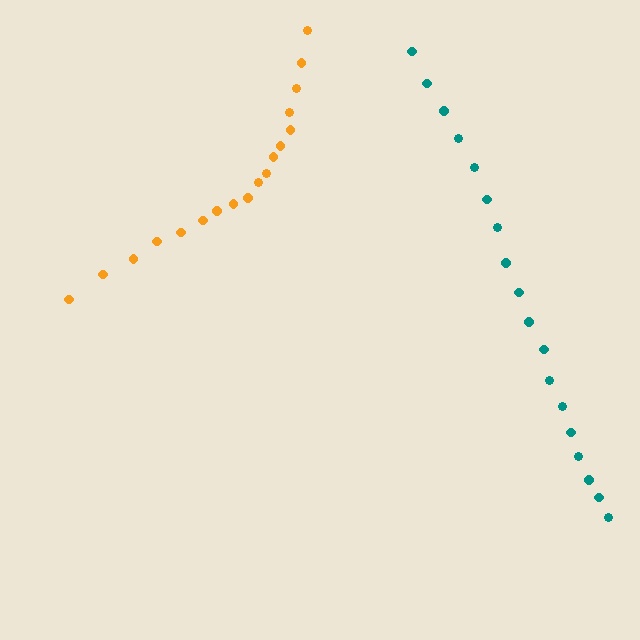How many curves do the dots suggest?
There are 2 distinct paths.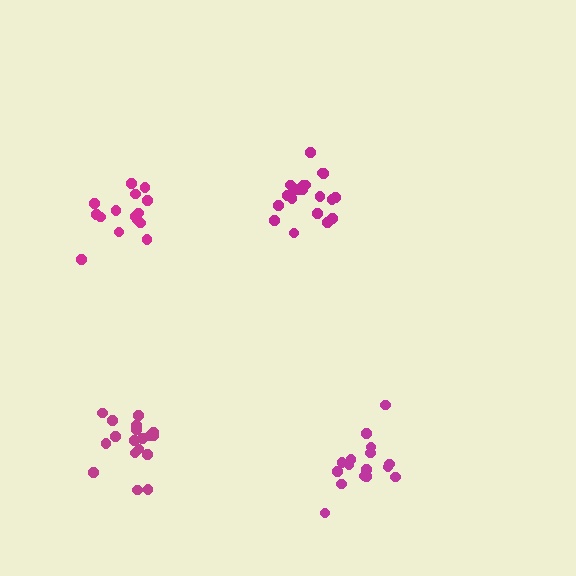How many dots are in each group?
Group 1: 15 dots, Group 2: 18 dots, Group 3: 16 dots, Group 4: 20 dots (69 total).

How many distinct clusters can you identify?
There are 4 distinct clusters.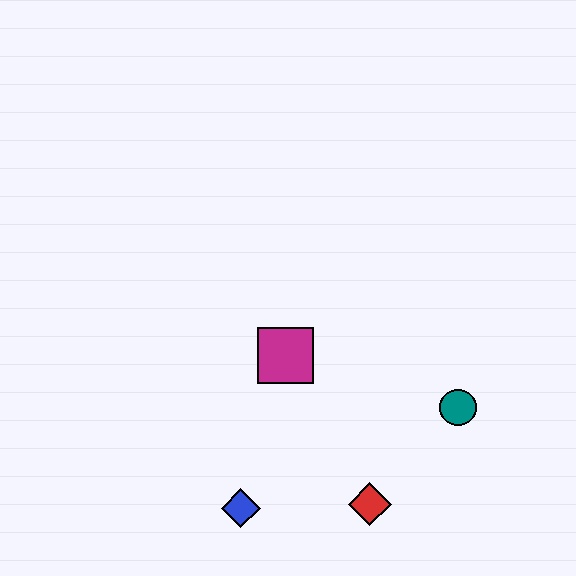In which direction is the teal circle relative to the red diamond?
The teal circle is above the red diamond.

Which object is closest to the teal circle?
The red diamond is closest to the teal circle.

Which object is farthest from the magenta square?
The teal circle is farthest from the magenta square.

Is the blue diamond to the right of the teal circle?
No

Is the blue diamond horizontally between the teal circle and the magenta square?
No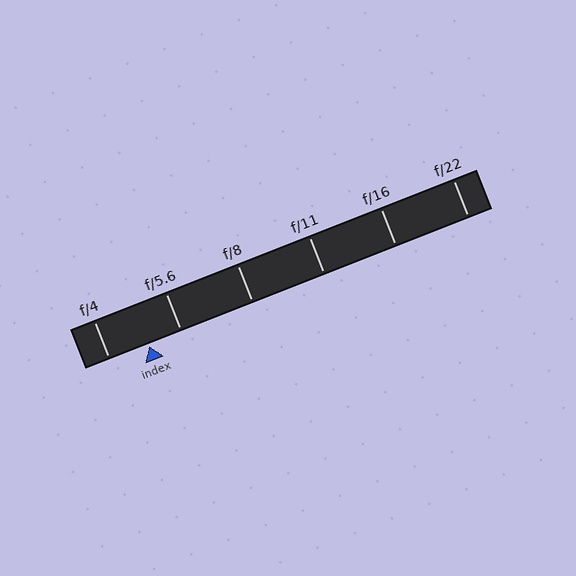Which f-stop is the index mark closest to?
The index mark is closest to f/5.6.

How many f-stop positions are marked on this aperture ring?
There are 6 f-stop positions marked.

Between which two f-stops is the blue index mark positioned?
The index mark is between f/4 and f/5.6.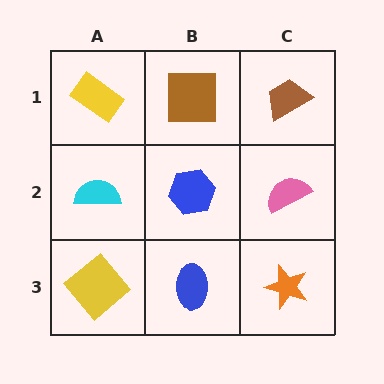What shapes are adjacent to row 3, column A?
A cyan semicircle (row 2, column A), a blue ellipse (row 3, column B).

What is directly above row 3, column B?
A blue hexagon.